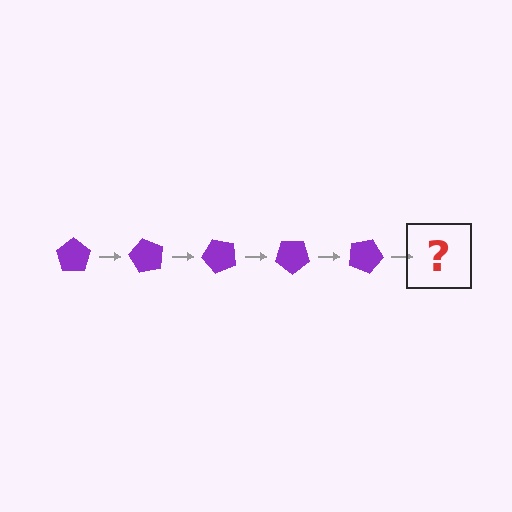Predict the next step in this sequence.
The next step is a purple pentagon rotated 300 degrees.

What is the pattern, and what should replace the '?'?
The pattern is that the pentagon rotates 60 degrees each step. The '?' should be a purple pentagon rotated 300 degrees.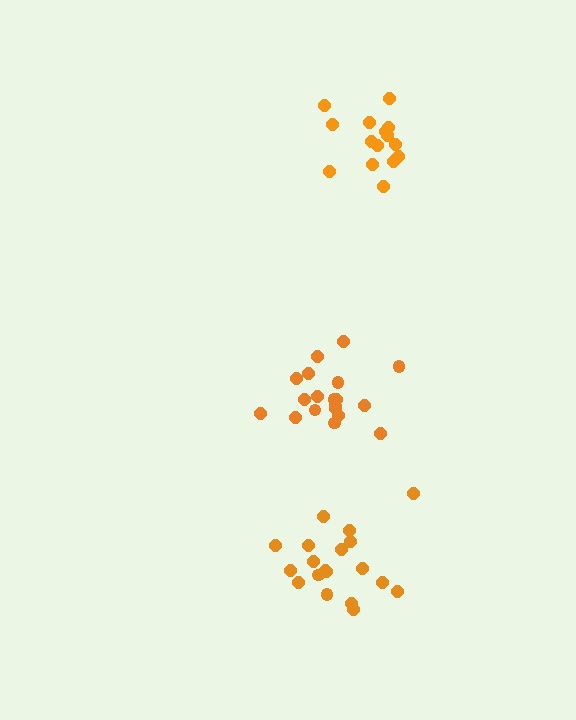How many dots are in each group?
Group 1: 19 dots, Group 2: 19 dots, Group 3: 15 dots (53 total).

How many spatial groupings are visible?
There are 3 spatial groupings.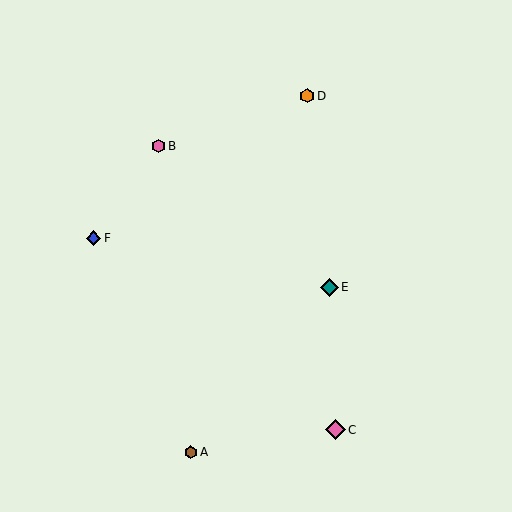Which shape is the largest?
The pink diamond (labeled C) is the largest.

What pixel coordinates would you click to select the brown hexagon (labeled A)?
Click at (191, 452) to select the brown hexagon A.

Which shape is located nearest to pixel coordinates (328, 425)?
The pink diamond (labeled C) at (335, 430) is nearest to that location.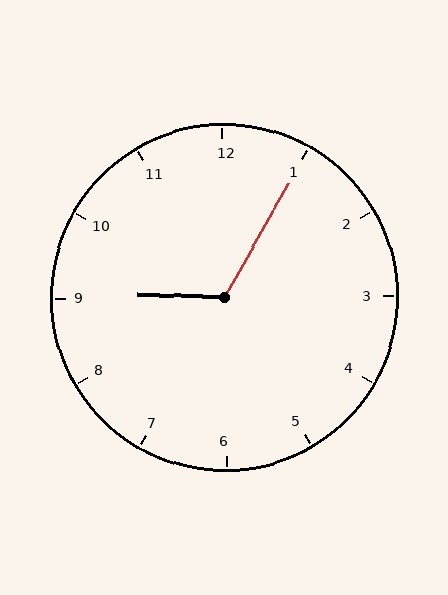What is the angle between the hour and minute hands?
Approximately 118 degrees.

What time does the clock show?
9:05.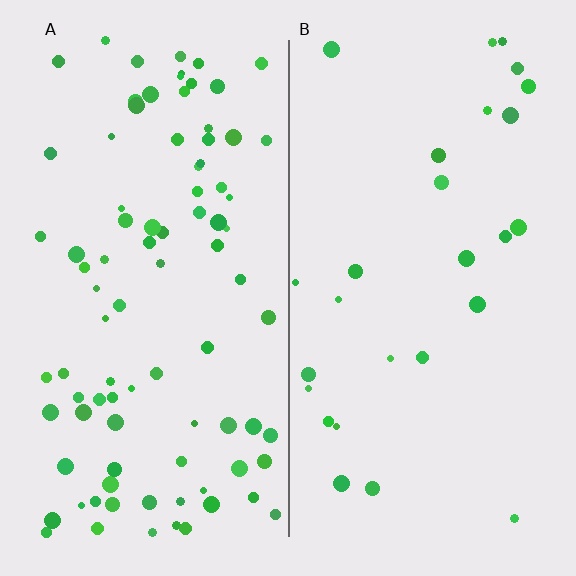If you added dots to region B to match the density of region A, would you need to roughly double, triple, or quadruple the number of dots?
Approximately triple.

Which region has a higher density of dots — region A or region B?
A (the left).